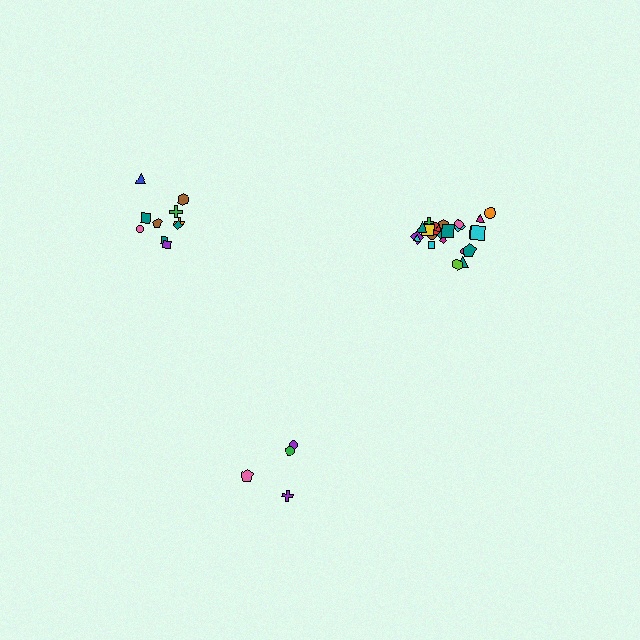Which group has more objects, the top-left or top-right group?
The top-right group.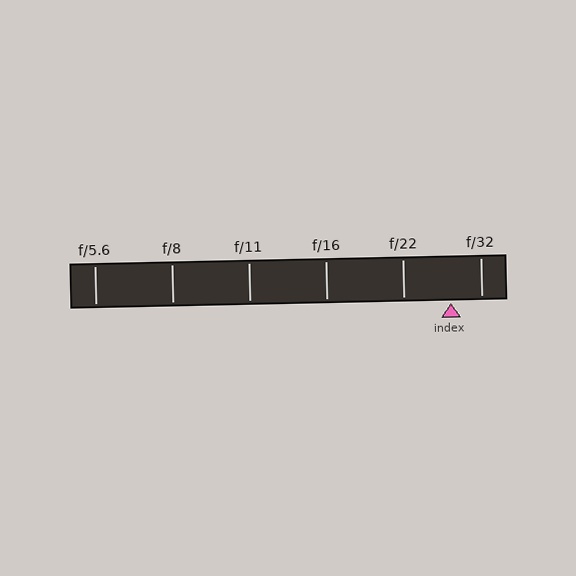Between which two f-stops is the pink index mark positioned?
The index mark is between f/22 and f/32.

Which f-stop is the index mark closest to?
The index mark is closest to f/32.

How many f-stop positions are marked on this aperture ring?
There are 6 f-stop positions marked.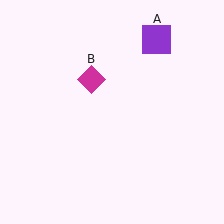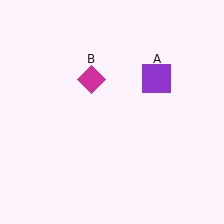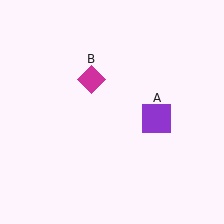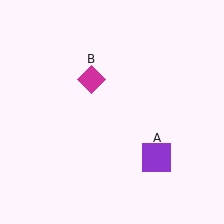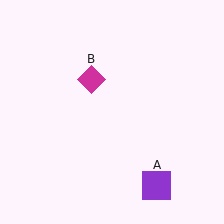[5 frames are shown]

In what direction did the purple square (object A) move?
The purple square (object A) moved down.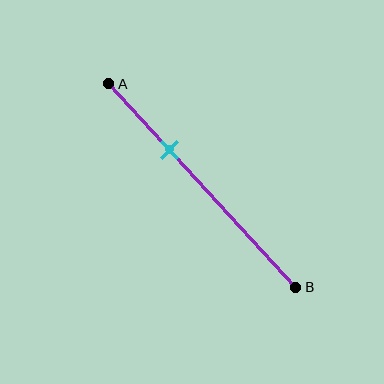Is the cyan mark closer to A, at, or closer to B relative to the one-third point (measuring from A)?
The cyan mark is approximately at the one-third point of segment AB.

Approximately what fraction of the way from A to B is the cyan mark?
The cyan mark is approximately 30% of the way from A to B.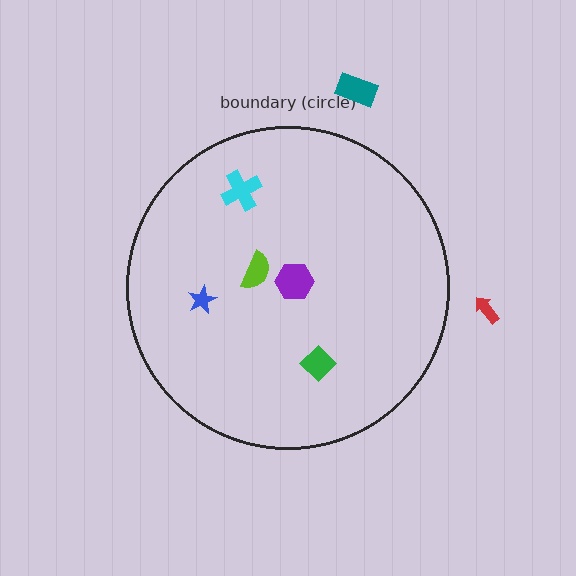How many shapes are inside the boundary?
5 inside, 2 outside.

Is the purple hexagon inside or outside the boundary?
Inside.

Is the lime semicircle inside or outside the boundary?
Inside.